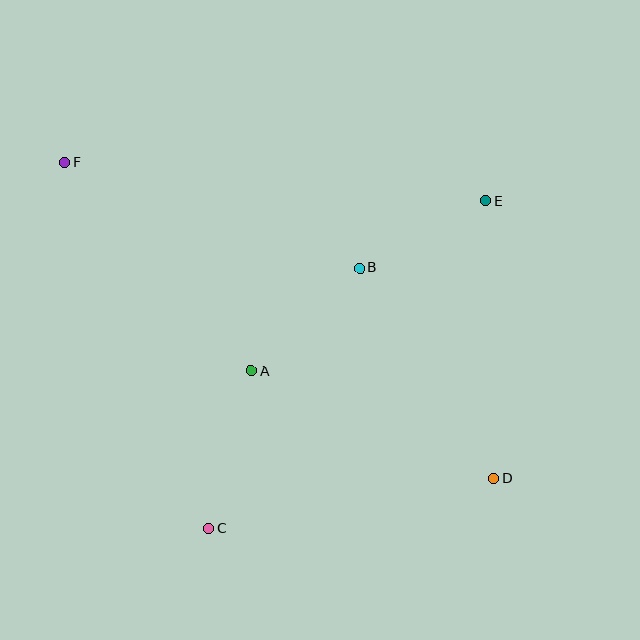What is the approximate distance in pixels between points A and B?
The distance between A and B is approximately 149 pixels.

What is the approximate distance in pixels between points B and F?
The distance between B and F is approximately 313 pixels.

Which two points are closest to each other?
Points B and E are closest to each other.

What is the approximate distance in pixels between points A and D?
The distance between A and D is approximately 265 pixels.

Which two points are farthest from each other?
Points D and F are farthest from each other.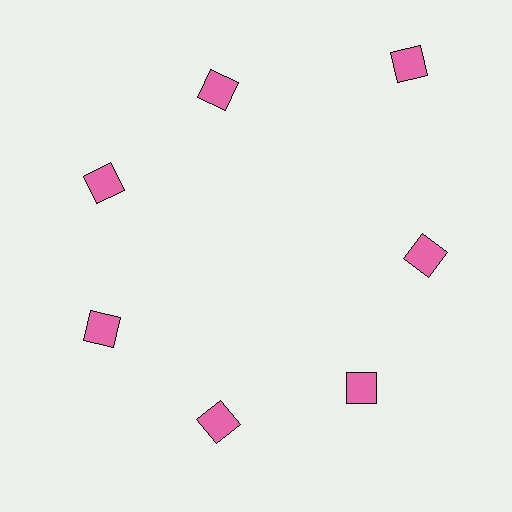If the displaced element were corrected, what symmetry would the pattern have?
It would have 7-fold rotational symmetry — the pattern would map onto itself every 51 degrees.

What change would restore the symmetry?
The symmetry would be restored by moving it inward, back onto the ring so that all 7 diamonds sit at equal angles and equal distance from the center.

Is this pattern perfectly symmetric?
No. The 7 pink diamonds are arranged in a ring, but one element near the 1 o'clock position is pushed outward from the center, breaking the 7-fold rotational symmetry.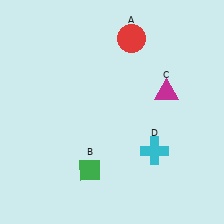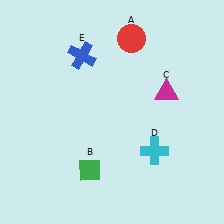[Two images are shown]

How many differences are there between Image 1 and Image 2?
There is 1 difference between the two images.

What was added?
A blue cross (E) was added in Image 2.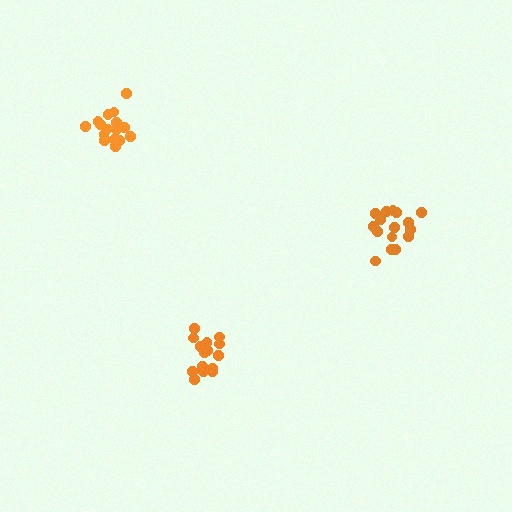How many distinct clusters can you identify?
There are 3 distinct clusters.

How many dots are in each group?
Group 1: 16 dots, Group 2: 15 dots, Group 3: 16 dots (47 total).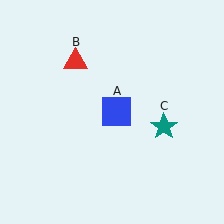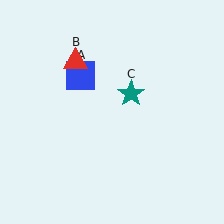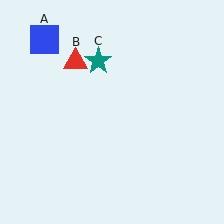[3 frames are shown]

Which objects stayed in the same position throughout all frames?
Red triangle (object B) remained stationary.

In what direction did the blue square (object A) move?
The blue square (object A) moved up and to the left.